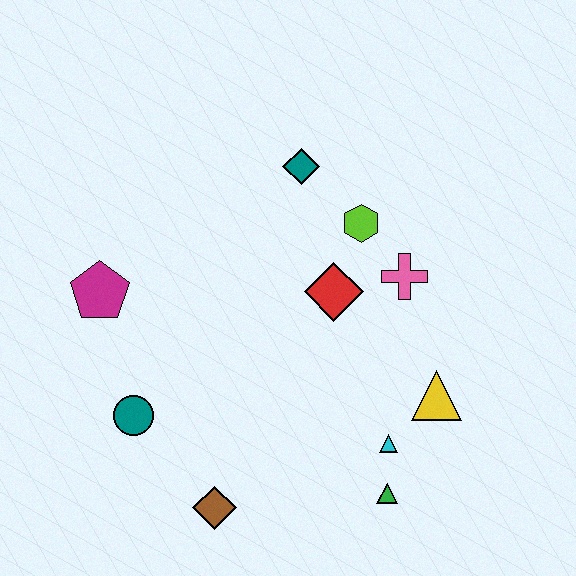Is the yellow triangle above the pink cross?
No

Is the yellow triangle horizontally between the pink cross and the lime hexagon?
No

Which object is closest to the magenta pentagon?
The teal circle is closest to the magenta pentagon.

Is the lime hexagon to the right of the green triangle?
No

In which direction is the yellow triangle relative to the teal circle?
The yellow triangle is to the right of the teal circle.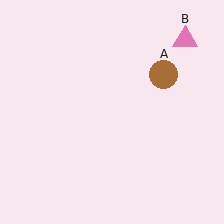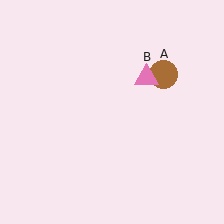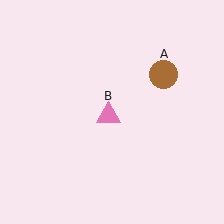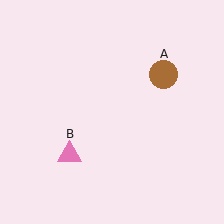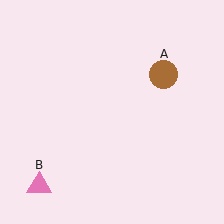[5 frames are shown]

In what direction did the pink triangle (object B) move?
The pink triangle (object B) moved down and to the left.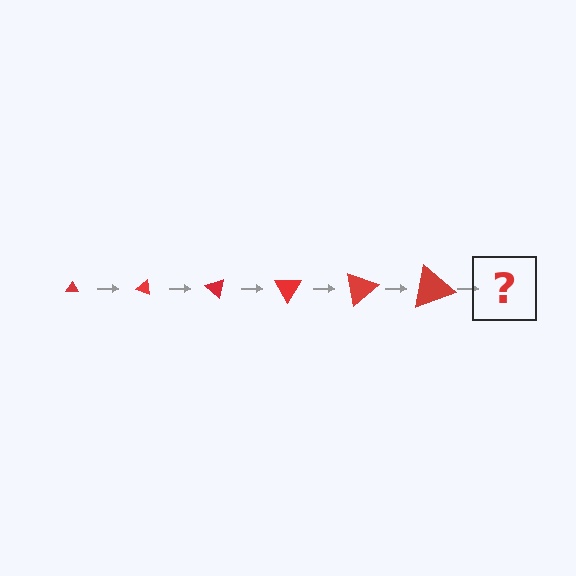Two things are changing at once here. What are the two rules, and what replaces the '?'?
The two rules are that the triangle grows larger each step and it rotates 20 degrees each step. The '?' should be a triangle, larger than the previous one and rotated 120 degrees from the start.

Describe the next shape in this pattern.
It should be a triangle, larger than the previous one and rotated 120 degrees from the start.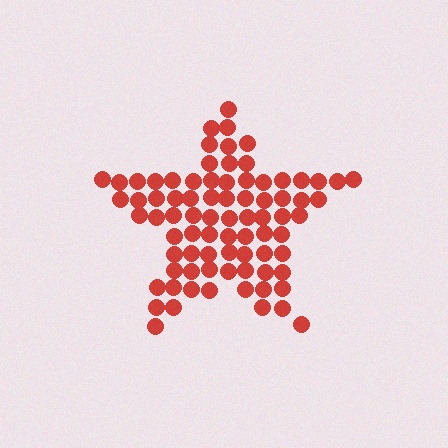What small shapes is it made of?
It is made of small circles.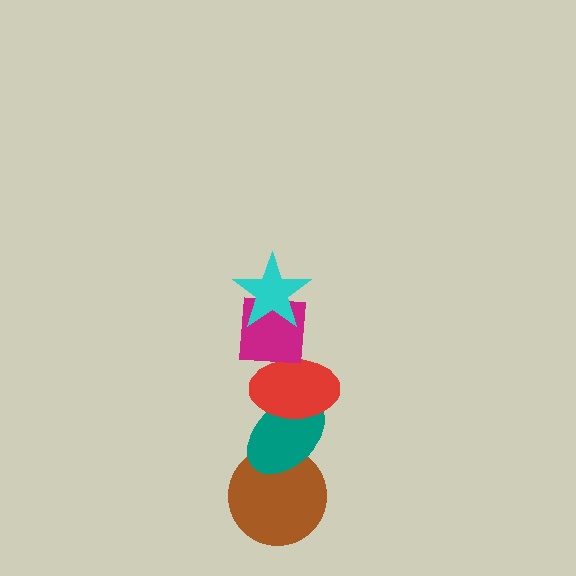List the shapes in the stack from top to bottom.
From top to bottom: the cyan star, the magenta square, the red ellipse, the teal ellipse, the brown circle.